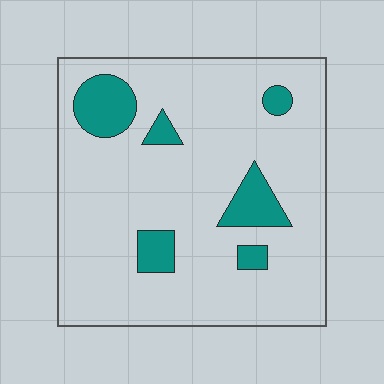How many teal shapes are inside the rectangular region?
6.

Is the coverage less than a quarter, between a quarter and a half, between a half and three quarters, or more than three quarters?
Less than a quarter.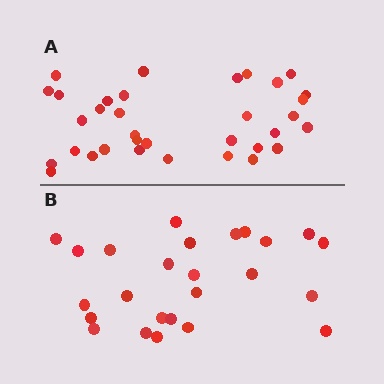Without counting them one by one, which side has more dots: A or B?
Region A (the top region) has more dots.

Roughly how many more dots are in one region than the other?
Region A has roughly 8 or so more dots than region B.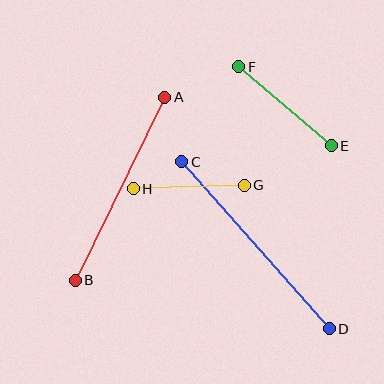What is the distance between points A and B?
The distance is approximately 204 pixels.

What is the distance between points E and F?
The distance is approximately 122 pixels.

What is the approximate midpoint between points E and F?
The midpoint is at approximately (285, 106) pixels.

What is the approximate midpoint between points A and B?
The midpoint is at approximately (120, 189) pixels.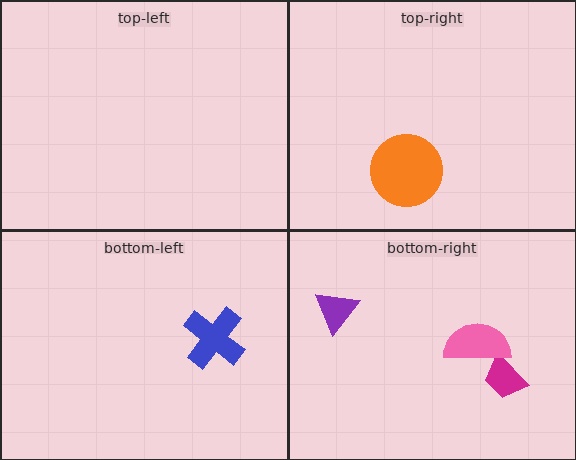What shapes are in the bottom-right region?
The magenta trapezoid, the purple triangle, the pink semicircle.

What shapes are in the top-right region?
The orange circle.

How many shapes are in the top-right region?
1.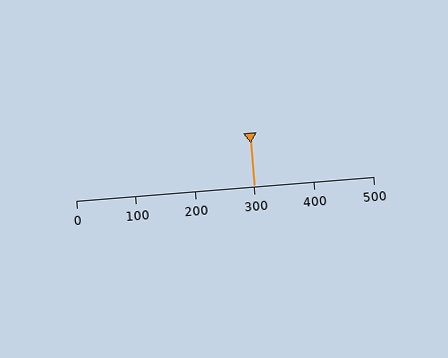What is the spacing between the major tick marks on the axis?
The major ticks are spaced 100 apart.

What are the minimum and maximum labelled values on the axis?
The axis runs from 0 to 500.